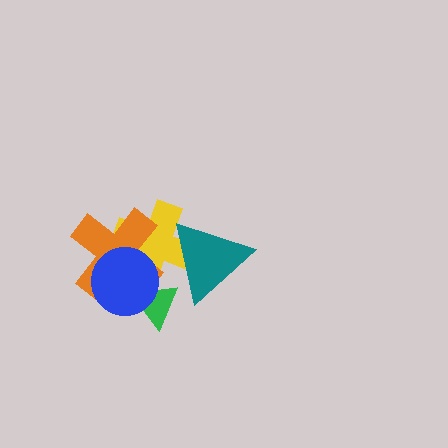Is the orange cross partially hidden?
Yes, it is partially covered by another shape.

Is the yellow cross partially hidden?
Yes, it is partially covered by another shape.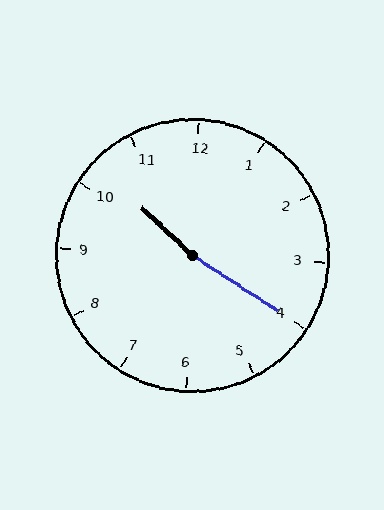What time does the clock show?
10:20.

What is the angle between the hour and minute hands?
Approximately 170 degrees.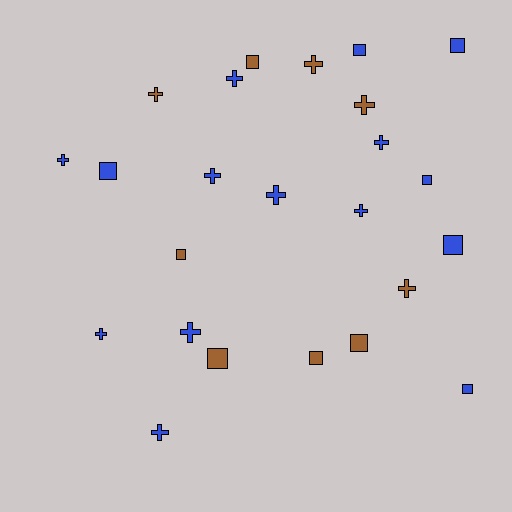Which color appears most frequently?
Blue, with 15 objects.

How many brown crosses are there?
There are 4 brown crosses.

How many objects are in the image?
There are 24 objects.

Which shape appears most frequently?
Cross, with 13 objects.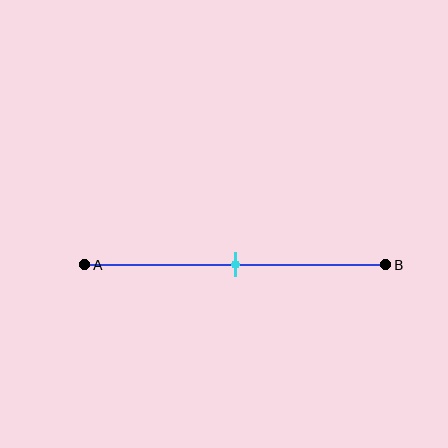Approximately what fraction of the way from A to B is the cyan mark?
The cyan mark is approximately 50% of the way from A to B.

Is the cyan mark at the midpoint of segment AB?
Yes, the mark is approximately at the midpoint.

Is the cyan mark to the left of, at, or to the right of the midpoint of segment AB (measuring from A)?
The cyan mark is approximately at the midpoint of segment AB.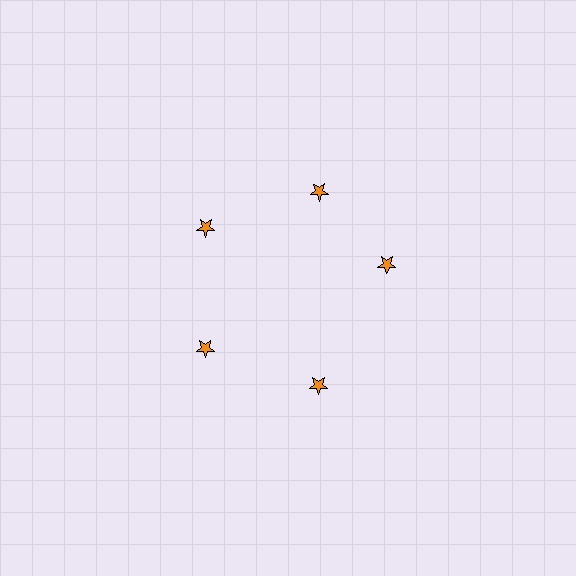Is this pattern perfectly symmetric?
No. The 5 orange stars are arranged in a ring, but one element near the 3 o'clock position is rotated out of alignment along the ring, breaking the 5-fold rotational symmetry.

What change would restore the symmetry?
The symmetry would be restored by rotating it back into even spacing with its neighbors so that all 5 stars sit at equal angles and equal distance from the center.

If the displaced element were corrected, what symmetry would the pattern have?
It would have 5-fold rotational symmetry — the pattern would map onto itself every 72 degrees.